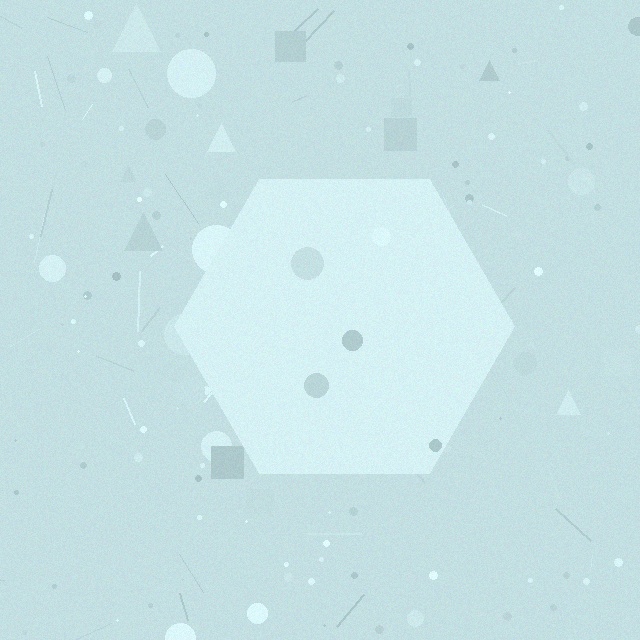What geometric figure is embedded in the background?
A hexagon is embedded in the background.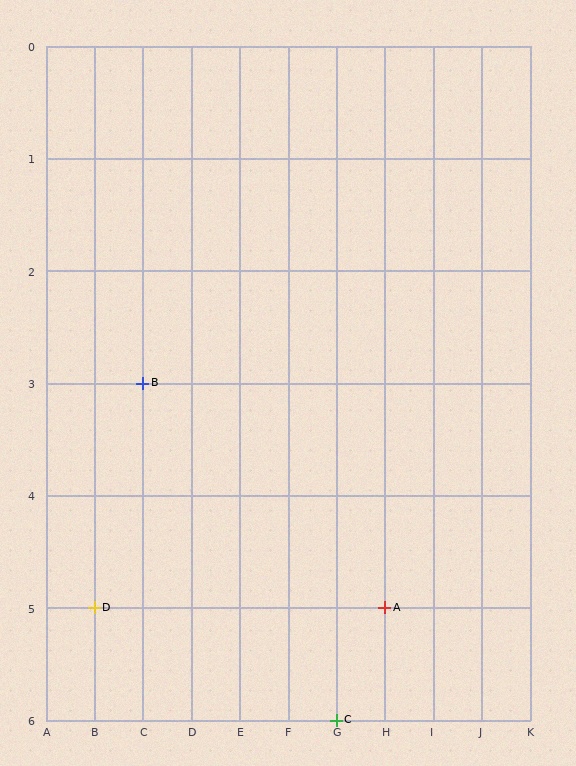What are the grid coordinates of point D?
Point D is at grid coordinates (B, 5).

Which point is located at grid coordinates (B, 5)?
Point D is at (B, 5).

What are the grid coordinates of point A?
Point A is at grid coordinates (H, 5).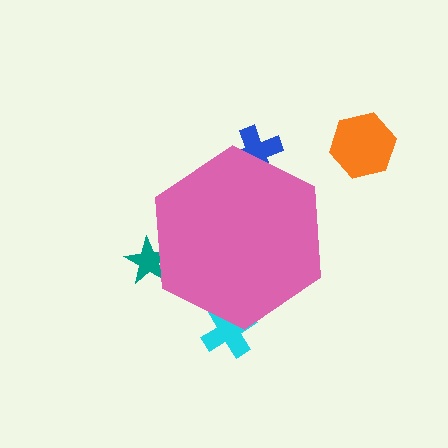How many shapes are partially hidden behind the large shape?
3 shapes are partially hidden.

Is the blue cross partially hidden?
Yes, the blue cross is partially hidden behind the pink hexagon.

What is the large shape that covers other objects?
A pink hexagon.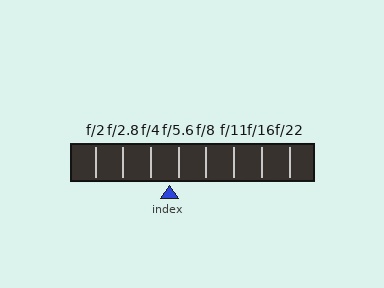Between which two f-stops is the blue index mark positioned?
The index mark is between f/4 and f/5.6.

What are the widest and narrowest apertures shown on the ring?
The widest aperture shown is f/2 and the narrowest is f/22.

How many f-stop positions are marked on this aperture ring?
There are 8 f-stop positions marked.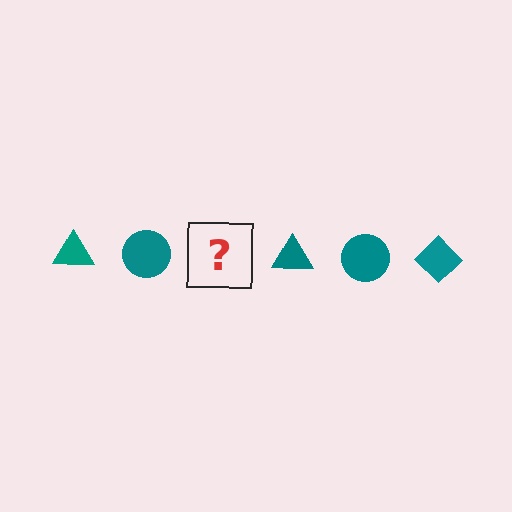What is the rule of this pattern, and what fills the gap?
The rule is that the pattern cycles through triangle, circle, diamond shapes in teal. The gap should be filled with a teal diamond.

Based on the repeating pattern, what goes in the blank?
The blank should be a teal diamond.